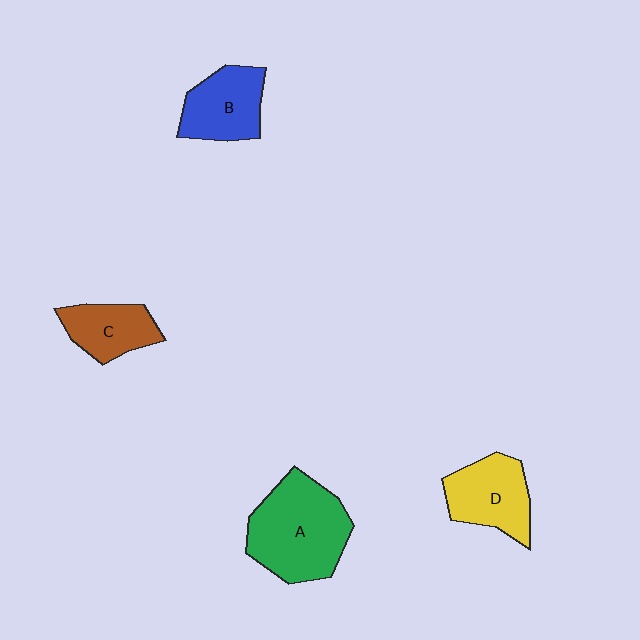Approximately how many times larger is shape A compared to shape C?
Approximately 1.9 times.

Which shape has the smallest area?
Shape C (brown).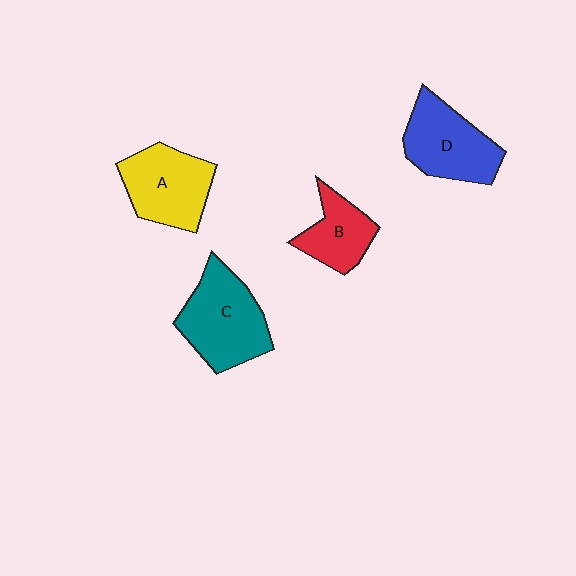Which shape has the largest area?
Shape C (teal).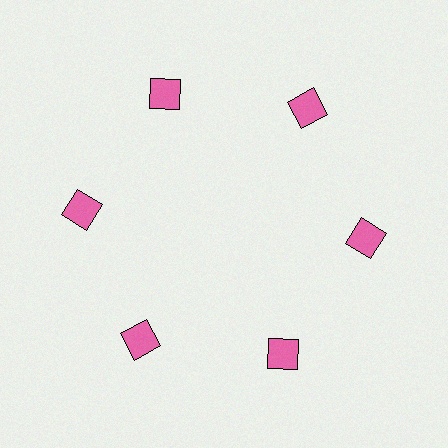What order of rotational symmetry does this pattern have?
This pattern has 6-fold rotational symmetry.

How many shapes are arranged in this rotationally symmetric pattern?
There are 6 shapes, arranged in 6 groups of 1.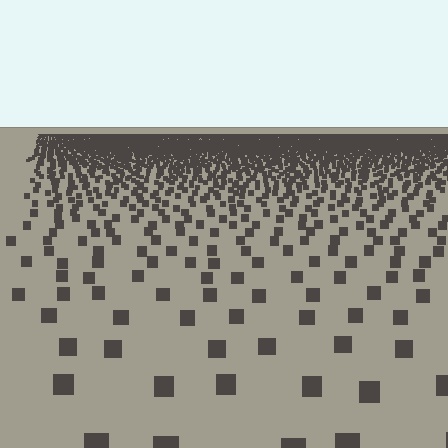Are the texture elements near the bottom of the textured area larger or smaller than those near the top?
Larger. Near the bottom, elements are closer to the viewer and appear at a bigger on-screen size.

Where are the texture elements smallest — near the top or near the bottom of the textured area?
Near the top.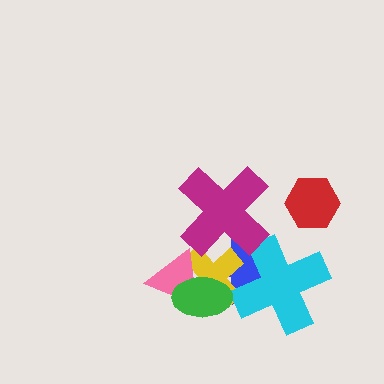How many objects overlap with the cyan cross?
2 objects overlap with the cyan cross.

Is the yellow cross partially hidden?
Yes, it is partially covered by another shape.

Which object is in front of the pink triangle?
The green ellipse is in front of the pink triangle.